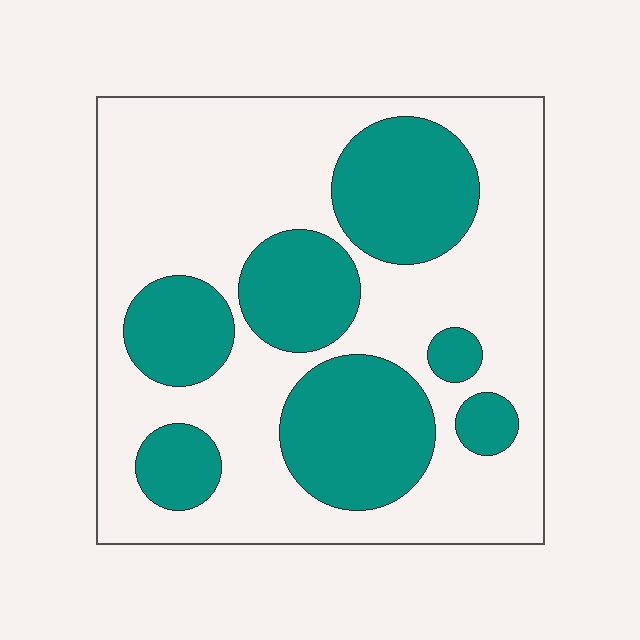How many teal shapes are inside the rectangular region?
7.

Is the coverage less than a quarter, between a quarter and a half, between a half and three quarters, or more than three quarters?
Between a quarter and a half.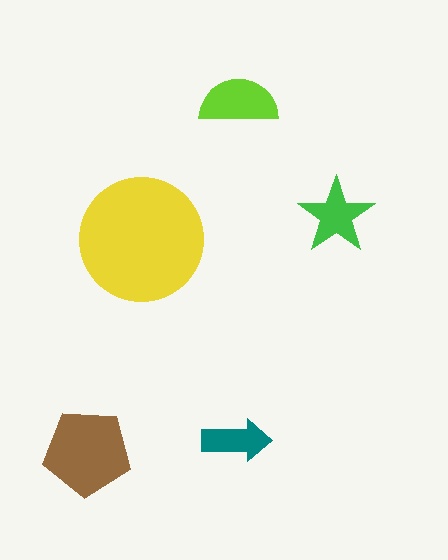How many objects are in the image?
There are 5 objects in the image.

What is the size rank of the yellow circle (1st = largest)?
1st.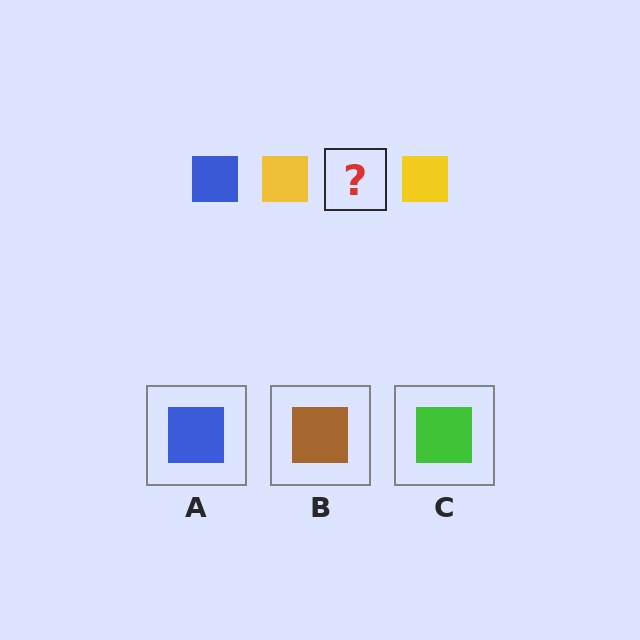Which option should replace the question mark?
Option A.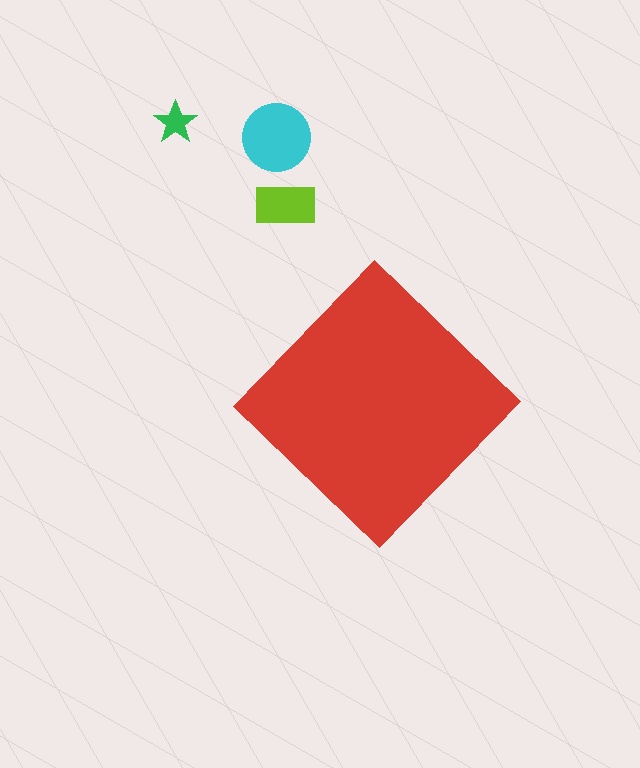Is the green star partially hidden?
No, the green star is fully visible.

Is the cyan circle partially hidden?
No, the cyan circle is fully visible.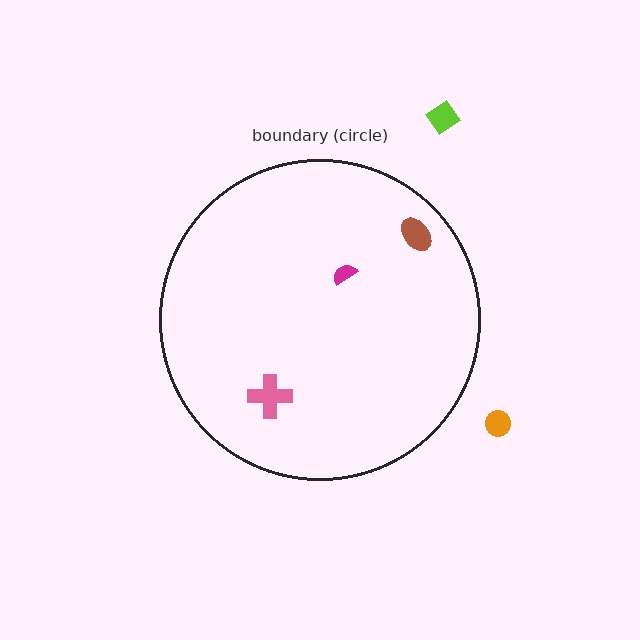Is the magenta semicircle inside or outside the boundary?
Inside.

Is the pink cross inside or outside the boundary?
Inside.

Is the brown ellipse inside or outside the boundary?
Inside.